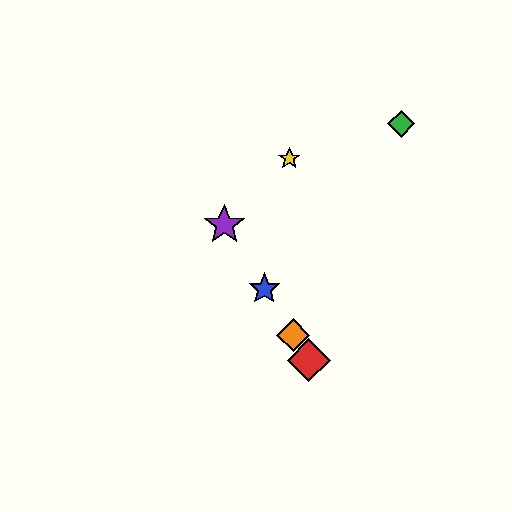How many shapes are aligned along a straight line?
4 shapes (the red diamond, the blue star, the purple star, the orange diamond) are aligned along a straight line.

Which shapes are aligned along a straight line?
The red diamond, the blue star, the purple star, the orange diamond are aligned along a straight line.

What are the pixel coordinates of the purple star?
The purple star is at (224, 225).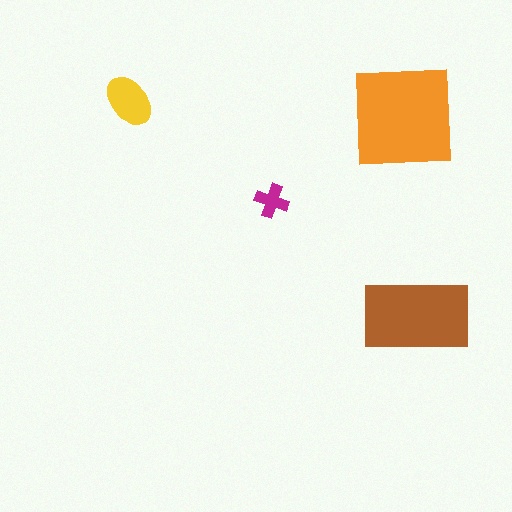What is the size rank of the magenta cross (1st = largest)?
4th.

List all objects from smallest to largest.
The magenta cross, the yellow ellipse, the brown rectangle, the orange square.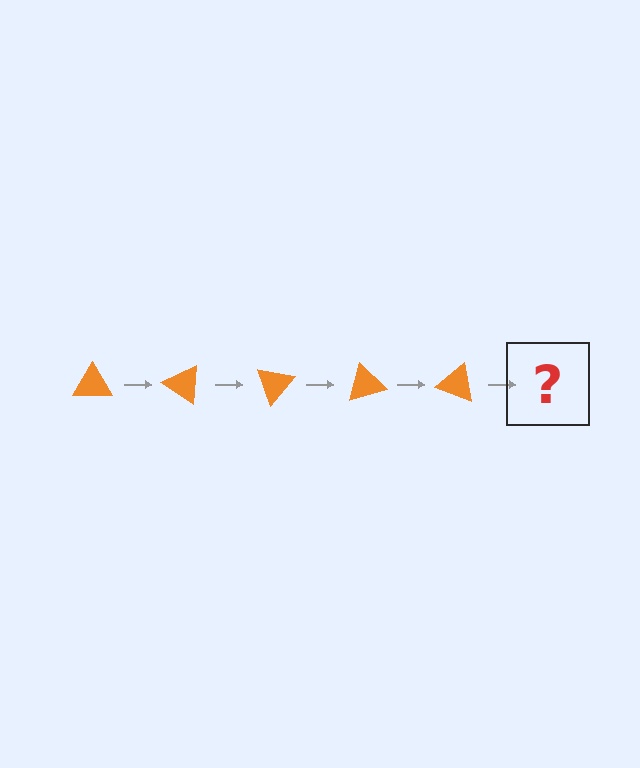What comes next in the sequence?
The next element should be an orange triangle rotated 175 degrees.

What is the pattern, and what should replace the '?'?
The pattern is that the triangle rotates 35 degrees each step. The '?' should be an orange triangle rotated 175 degrees.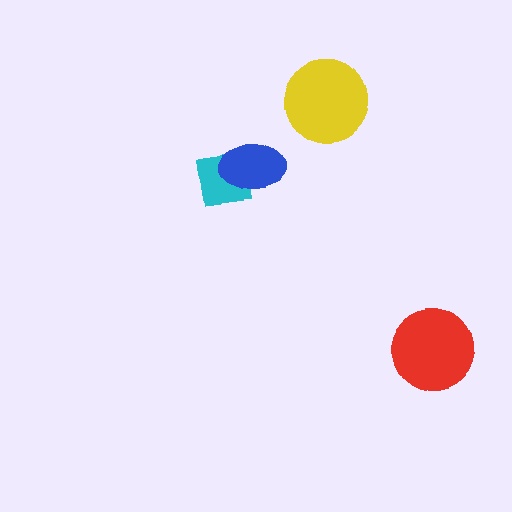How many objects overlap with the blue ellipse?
1 object overlaps with the blue ellipse.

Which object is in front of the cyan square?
The blue ellipse is in front of the cyan square.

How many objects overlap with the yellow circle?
0 objects overlap with the yellow circle.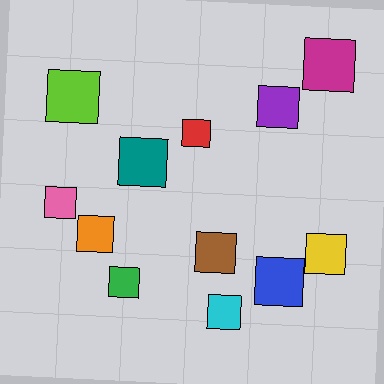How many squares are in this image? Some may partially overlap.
There are 12 squares.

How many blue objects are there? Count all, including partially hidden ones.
There is 1 blue object.